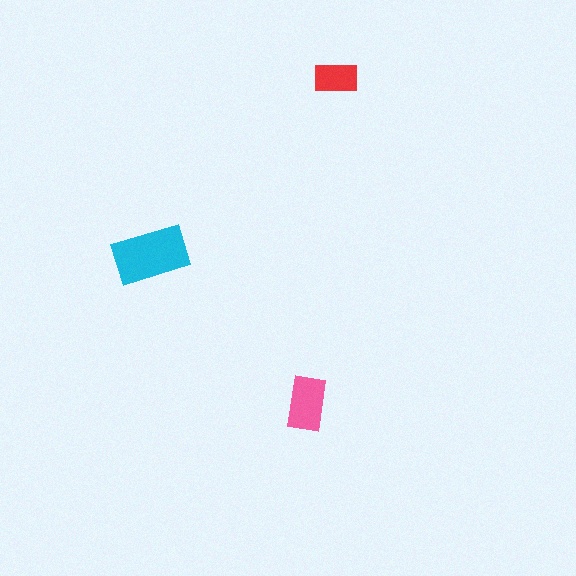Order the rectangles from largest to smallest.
the cyan one, the pink one, the red one.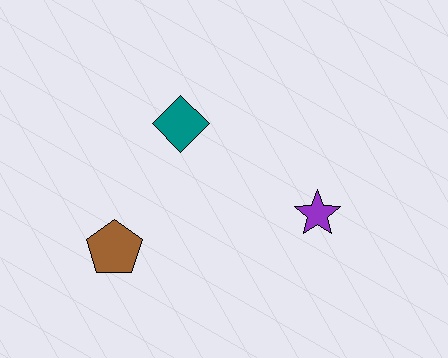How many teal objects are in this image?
There is 1 teal object.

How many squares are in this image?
There are no squares.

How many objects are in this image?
There are 3 objects.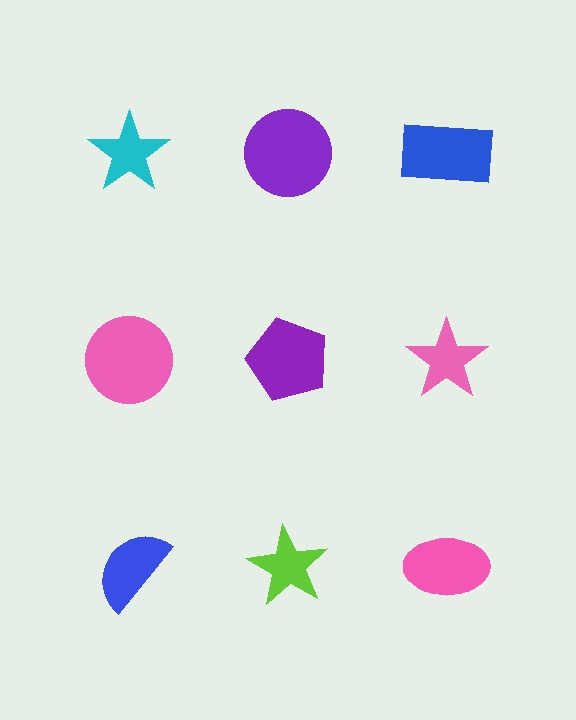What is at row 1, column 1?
A cyan star.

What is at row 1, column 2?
A purple circle.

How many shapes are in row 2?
3 shapes.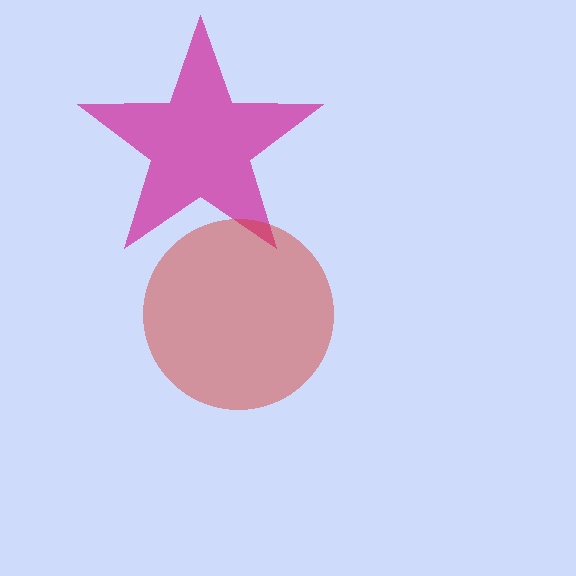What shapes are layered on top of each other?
The layered shapes are: a magenta star, a red circle.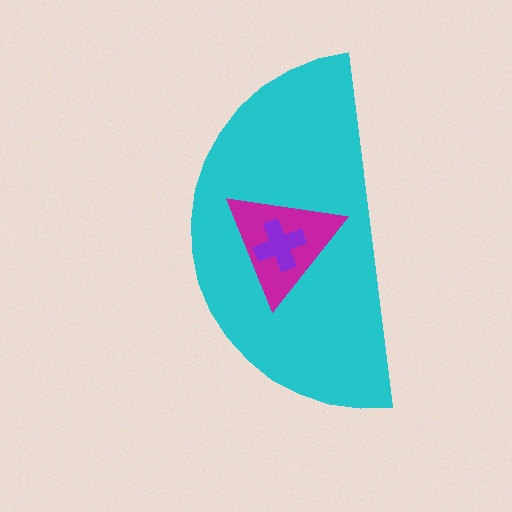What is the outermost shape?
The cyan semicircle.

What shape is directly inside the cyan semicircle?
The magenta triangle.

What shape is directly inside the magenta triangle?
The purple cross.